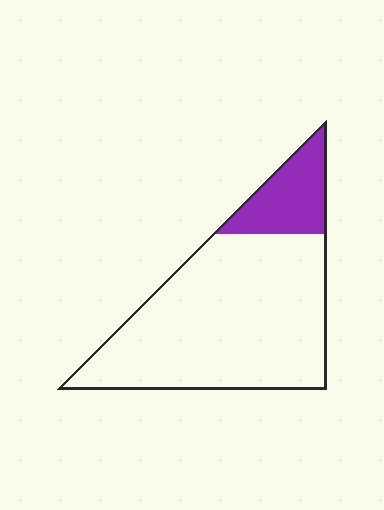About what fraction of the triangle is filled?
About one sixth (1/6).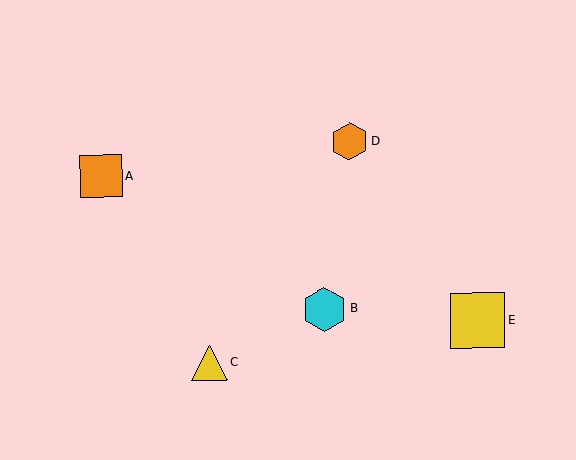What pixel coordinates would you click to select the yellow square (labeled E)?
Click at (477, 320) to select the yellow square E.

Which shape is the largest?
The yellow square (labeled E) is the largest.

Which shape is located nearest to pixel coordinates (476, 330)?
The yellow square (labeled E) at (477, 320) is nearest to that location.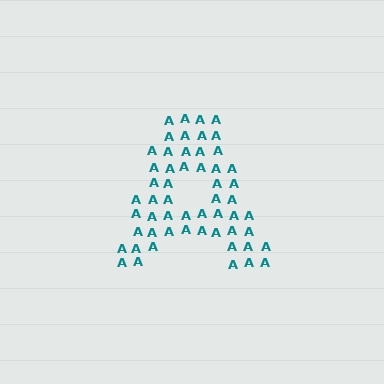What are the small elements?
The small elements are letter A's.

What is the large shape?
The large shape is the letter A.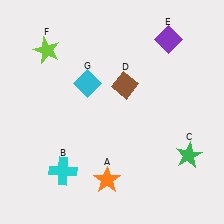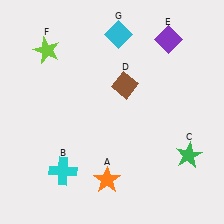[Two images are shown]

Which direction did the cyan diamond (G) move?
The cyan diamond (G) moved up.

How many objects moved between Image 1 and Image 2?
1 object moved between the two images.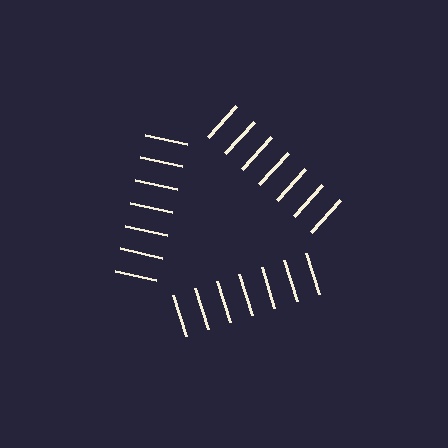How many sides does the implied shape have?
3 sides — the line-ends trace a triangle.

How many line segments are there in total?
21 — 7 along each of the 3 edges.